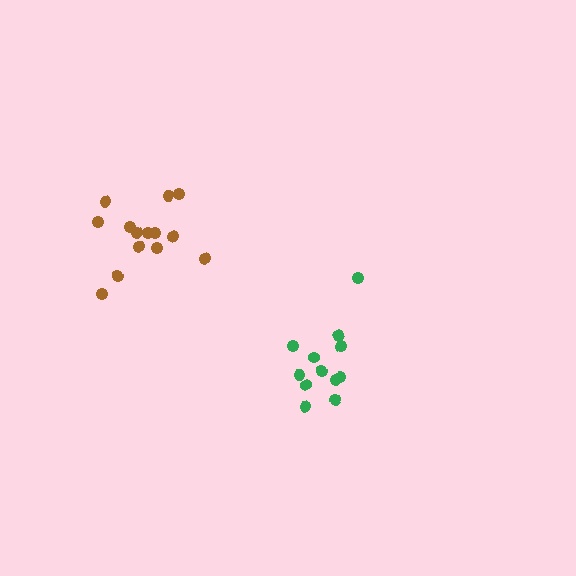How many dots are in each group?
Group 1: 14 dots, Group 2: 12 dots (26 total).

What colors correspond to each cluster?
The clusters are colored: brown, green.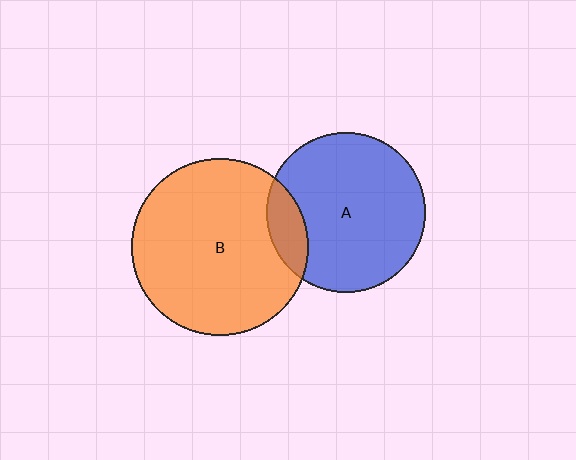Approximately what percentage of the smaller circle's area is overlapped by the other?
Approximately 15%.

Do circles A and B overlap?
Yes.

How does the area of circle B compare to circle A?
Approximately 1.2 times.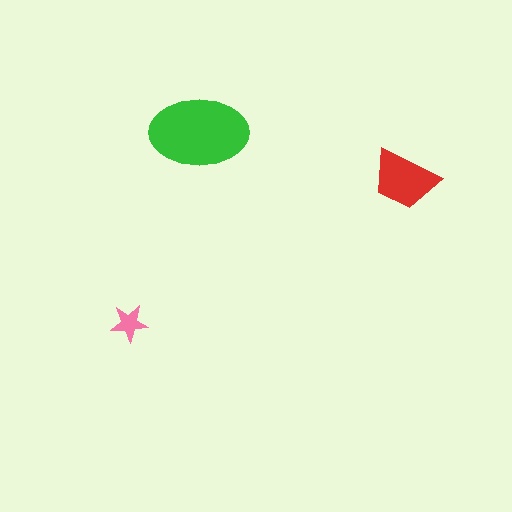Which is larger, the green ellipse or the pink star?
The green ellipse.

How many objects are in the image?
There are 3 objects in the image.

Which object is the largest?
The green ellipse.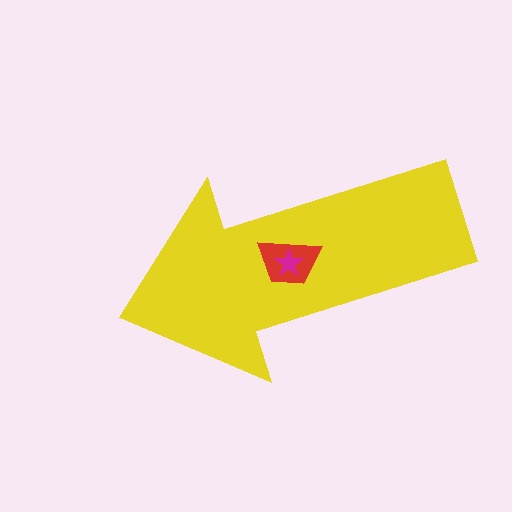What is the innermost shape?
The magenta star.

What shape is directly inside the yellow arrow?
The red trapezoid.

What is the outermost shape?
The yellow arrow.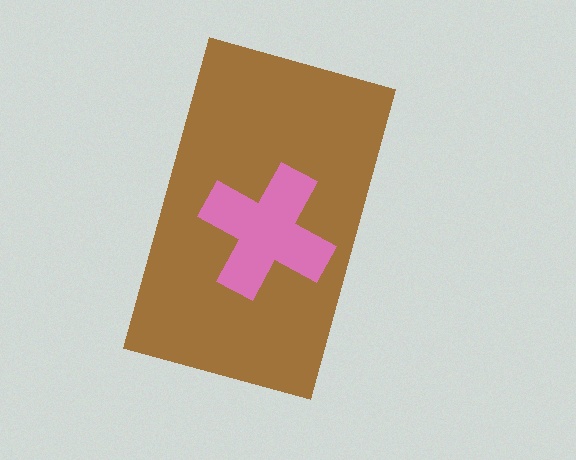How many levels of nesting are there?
2.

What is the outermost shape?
The brown rectangle.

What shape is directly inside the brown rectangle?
The pink cross.